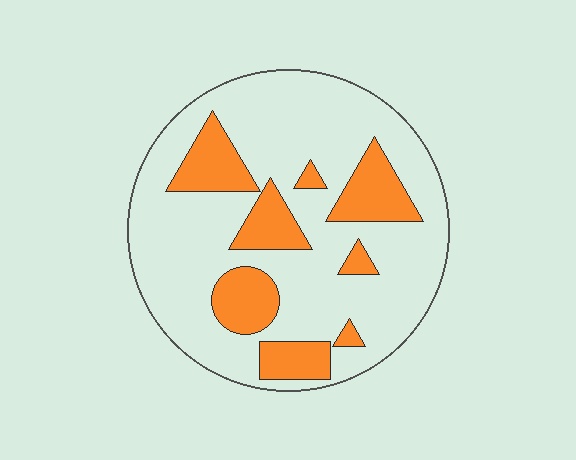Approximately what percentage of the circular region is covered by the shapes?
Approximately 25%.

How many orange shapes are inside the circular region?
8.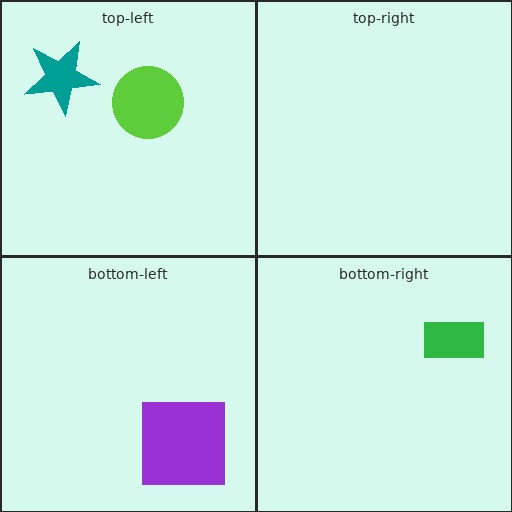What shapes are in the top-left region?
The teal star, the lime circle.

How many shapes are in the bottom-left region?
1.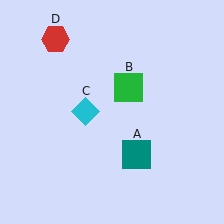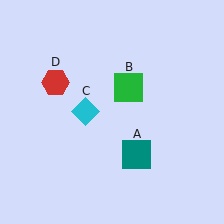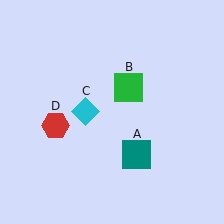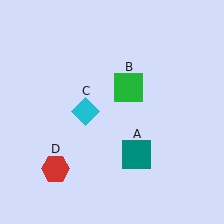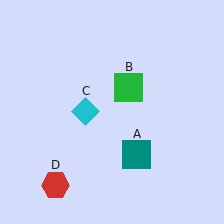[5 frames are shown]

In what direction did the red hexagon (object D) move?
The red hexagon (object D) moved down.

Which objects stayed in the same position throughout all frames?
Teal square (object A) and green square (object B) and cyan diamond (object C) remained stationary.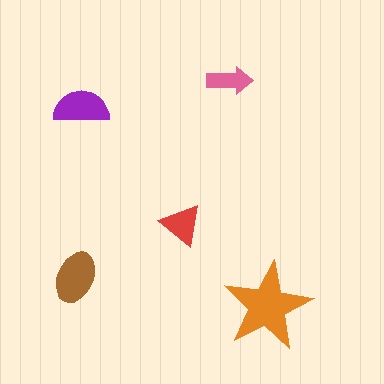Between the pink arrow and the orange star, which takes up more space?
The orange star.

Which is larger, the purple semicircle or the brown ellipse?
The brown ellipse.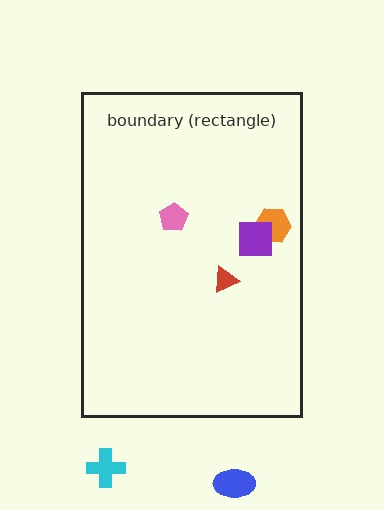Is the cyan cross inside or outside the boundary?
Outside.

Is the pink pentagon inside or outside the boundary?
Inside.